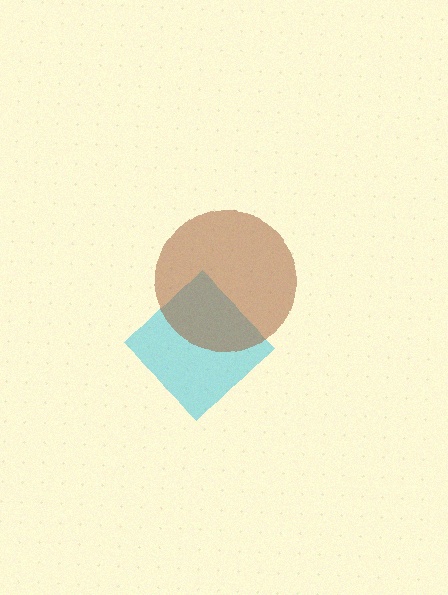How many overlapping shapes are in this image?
There are 2 overlapping shapes in the image.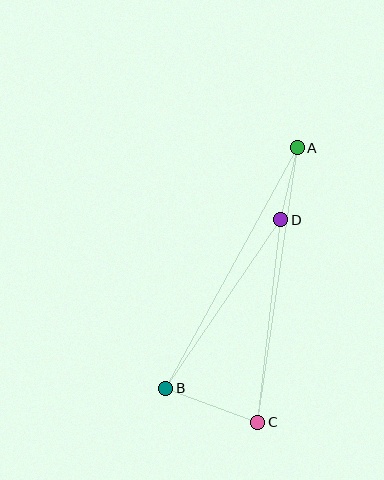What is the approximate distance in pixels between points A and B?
The distance between A and B is approximately 274 pixels.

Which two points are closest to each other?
Points A and D are closest to each other.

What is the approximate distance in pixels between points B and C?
The distance between B and C is approximately 98 pixels.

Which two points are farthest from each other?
Points A and C are farthest from each other.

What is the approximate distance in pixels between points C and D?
The distance between C and D is approximately 204 pixels.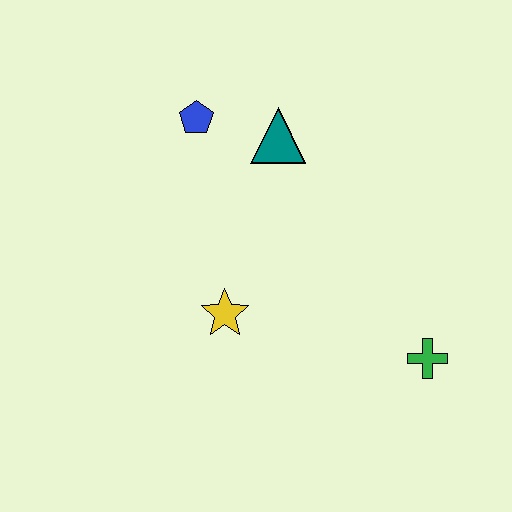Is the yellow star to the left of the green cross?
Yes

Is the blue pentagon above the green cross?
Yes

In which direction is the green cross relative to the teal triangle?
The green cross is below the teal triangle.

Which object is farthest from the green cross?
The blue pentagon is farthest from the green cross.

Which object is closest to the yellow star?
The teal triangle is closest to the yellow star.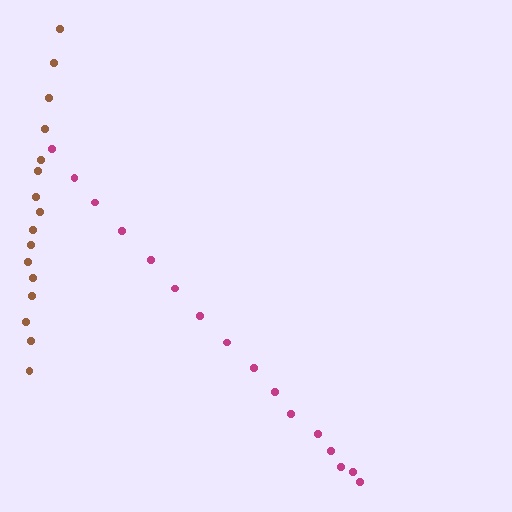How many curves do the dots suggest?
There are 2 distinct paths.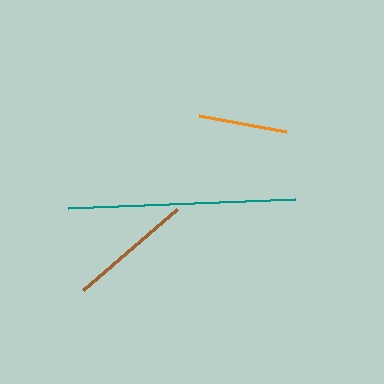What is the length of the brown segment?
The brown segment is approximately 125 pixels long.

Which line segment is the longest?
The teal line is the longest at approximately 228 pixels.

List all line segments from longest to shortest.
From longest to shortest: teal, brown, orange.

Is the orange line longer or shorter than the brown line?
The brown line is longer than the orange line.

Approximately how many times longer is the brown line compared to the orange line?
The brown line is approximately 1.4 times the length of the orange line.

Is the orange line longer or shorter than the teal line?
The teal line is longer than the orange line.